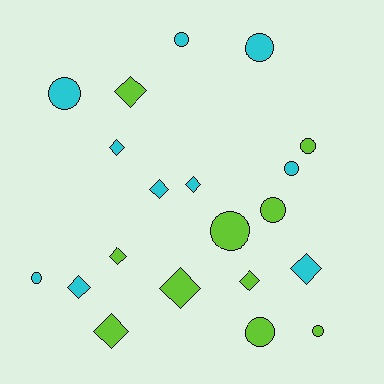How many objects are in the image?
There are 20 objects.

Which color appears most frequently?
Cyan, with 10 objects.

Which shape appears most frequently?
Diamond, with 10 objects.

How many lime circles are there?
There are 5 lime circles.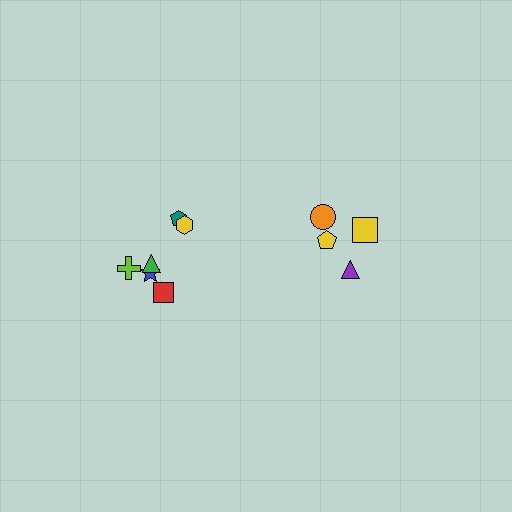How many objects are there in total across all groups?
There are 10 objects.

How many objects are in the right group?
There are 4 objects.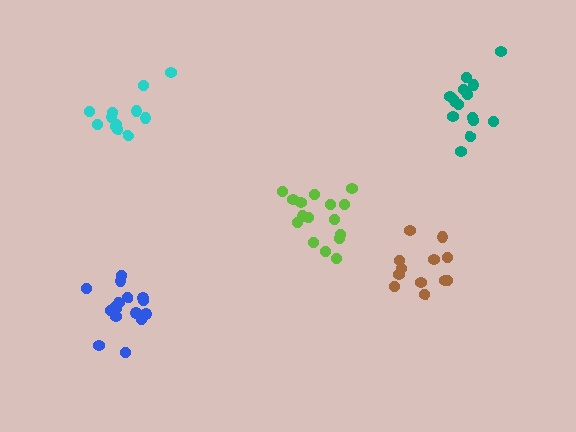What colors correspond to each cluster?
The clusters are colored: brown, cyan, lime, teal, blue.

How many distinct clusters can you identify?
There are 5 distinct clusters.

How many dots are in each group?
Group 1: 12 dots, Group 2: 12 dots, Group 3: 16 dots, Group 4: 14 dots, Group 5: 17 dots (71 total).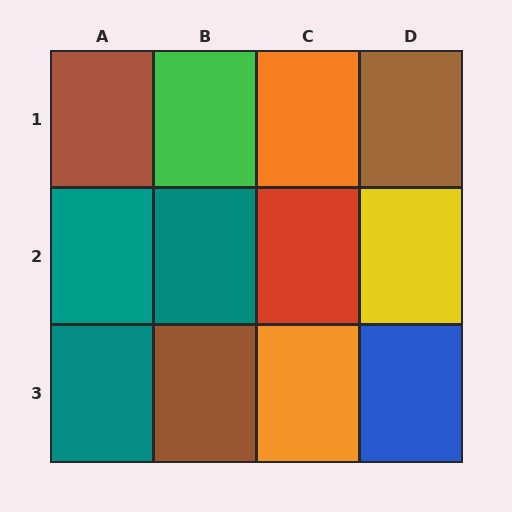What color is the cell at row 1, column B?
Green.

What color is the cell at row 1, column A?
Brown.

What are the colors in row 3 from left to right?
Teal, brown, orange, blue.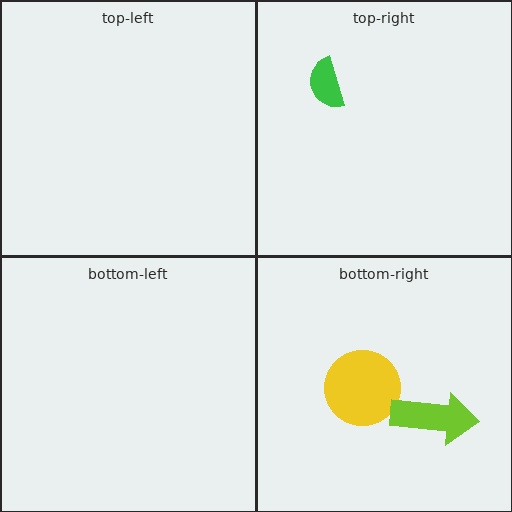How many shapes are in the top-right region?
1.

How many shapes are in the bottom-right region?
2.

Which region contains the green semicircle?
The top-right region.